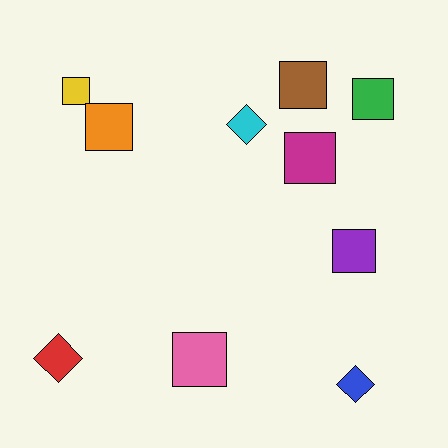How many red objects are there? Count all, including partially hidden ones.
There is 1 red object.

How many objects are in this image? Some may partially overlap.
There are 10 objects.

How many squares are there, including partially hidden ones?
There are 7 squares.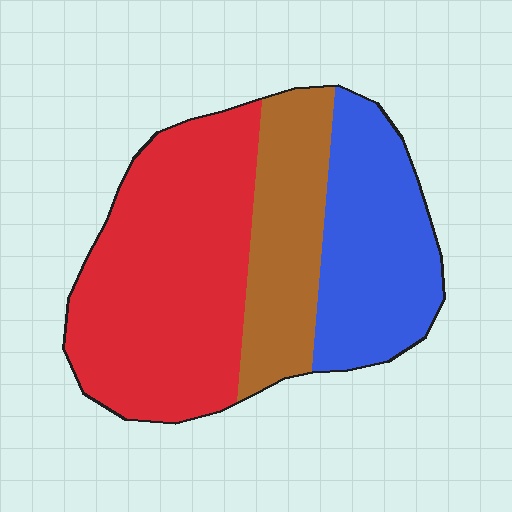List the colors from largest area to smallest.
From largest to smallest: red, blue, brown.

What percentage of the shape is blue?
Blue takes up between a sixth and a third of the shape.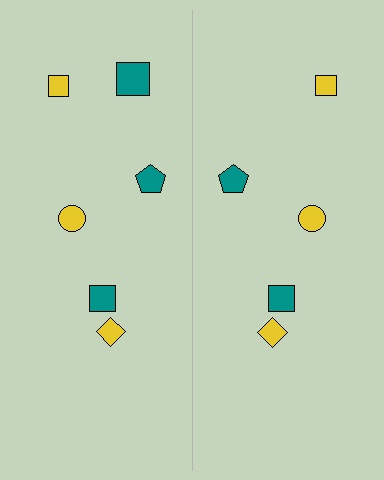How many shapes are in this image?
There are 11 shapes in this image.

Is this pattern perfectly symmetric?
No, the pattern is not perfectly symmetric. A teal square is missing from the right side.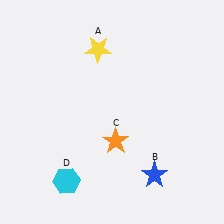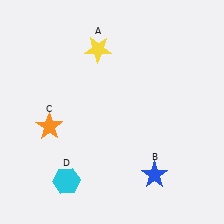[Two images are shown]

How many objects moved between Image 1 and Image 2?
1 object moved between the two images.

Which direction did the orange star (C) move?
The orange star (C) moved left.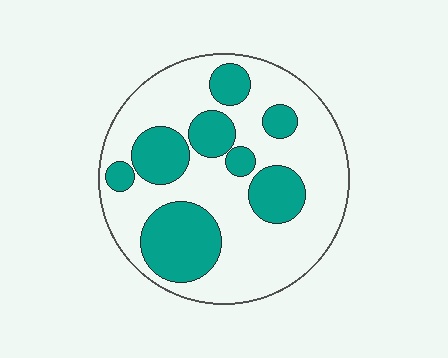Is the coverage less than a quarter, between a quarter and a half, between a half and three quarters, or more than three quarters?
Between a quarter and a half.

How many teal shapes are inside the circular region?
8.